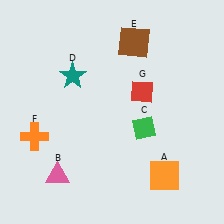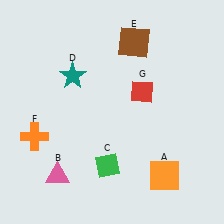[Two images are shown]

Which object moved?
The green diamond (C) moved down.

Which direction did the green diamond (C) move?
The green diamond (C) moved down.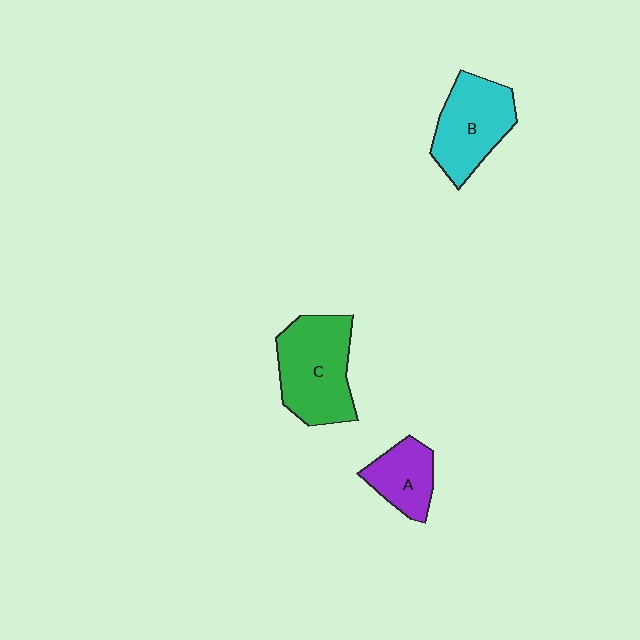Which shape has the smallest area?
Shape A (purple).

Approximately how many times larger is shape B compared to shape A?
Approximately 1.5 times.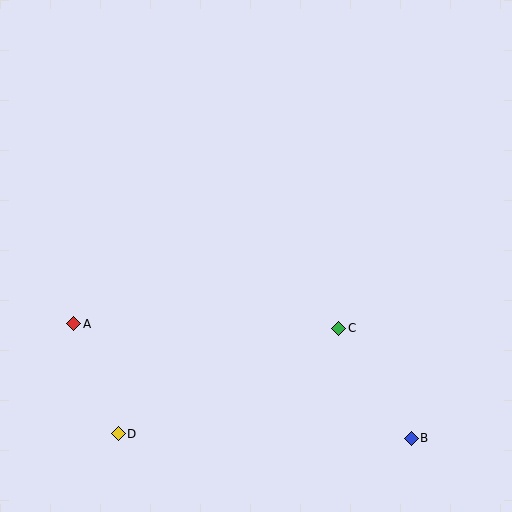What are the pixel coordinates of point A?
Point A is at (74, 324).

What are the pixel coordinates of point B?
Point B is at (411, 438).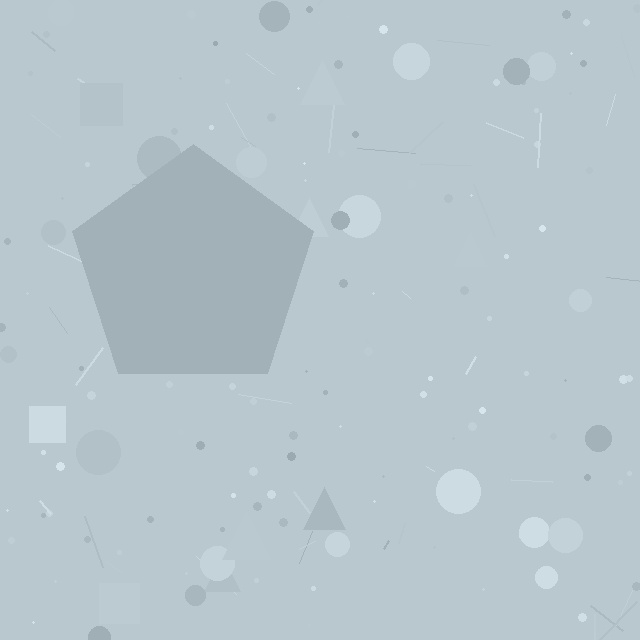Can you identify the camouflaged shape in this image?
The camouflaged shape is a pentagon.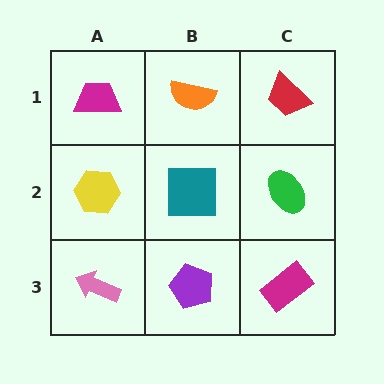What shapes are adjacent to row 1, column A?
A yellow hexagon (row 2, column A), an orange semicircle (row 1, column B).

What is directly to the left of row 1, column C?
An orange semicircle.